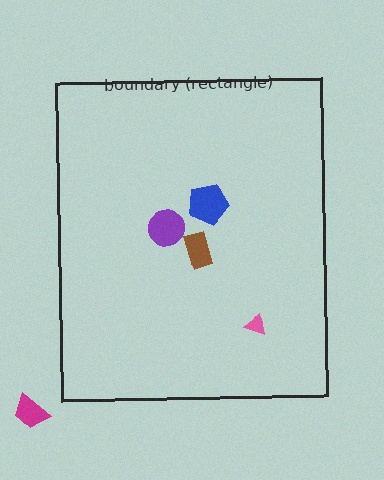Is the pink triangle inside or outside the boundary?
Inside.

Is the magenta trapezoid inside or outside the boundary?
Outside.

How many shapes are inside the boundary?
4 inside, 1 outside.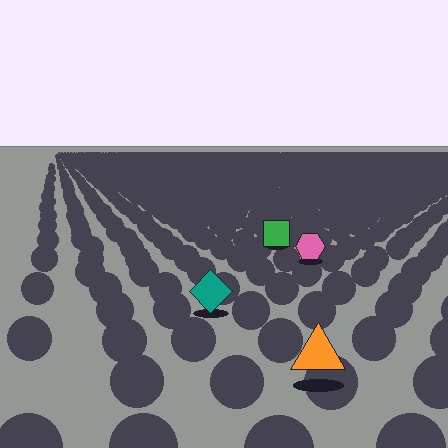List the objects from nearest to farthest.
From nearest to farthest: the orange triangle, the teal diamond, the pink hexagon, the green square.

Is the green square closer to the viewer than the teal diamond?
No. The teal diamond is closer — you can tell from the texture gradient: the ground texture is coarser near it.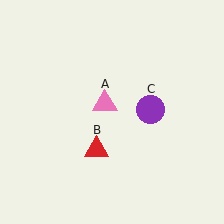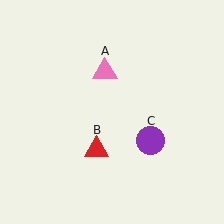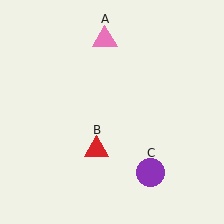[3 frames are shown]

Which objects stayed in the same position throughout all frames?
Red triangle (object B) remained stationary.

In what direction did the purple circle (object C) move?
The purple circle (object C) moved down.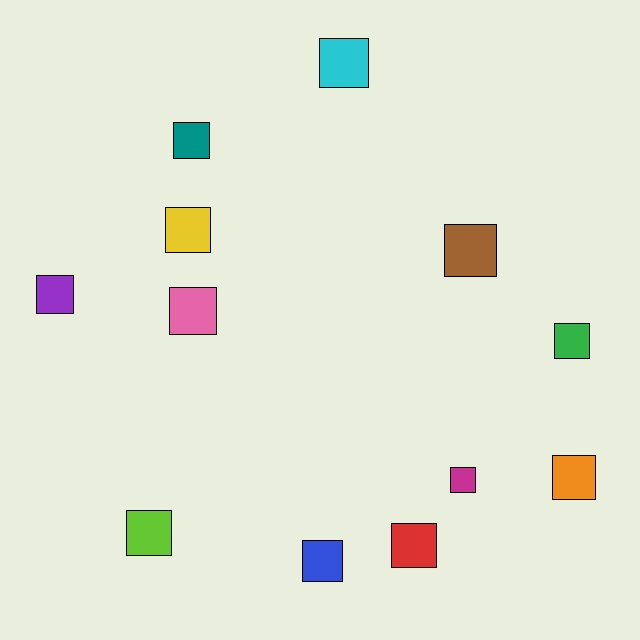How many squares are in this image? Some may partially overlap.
There are 12 squares.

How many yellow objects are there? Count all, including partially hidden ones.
There is 1 yellow object.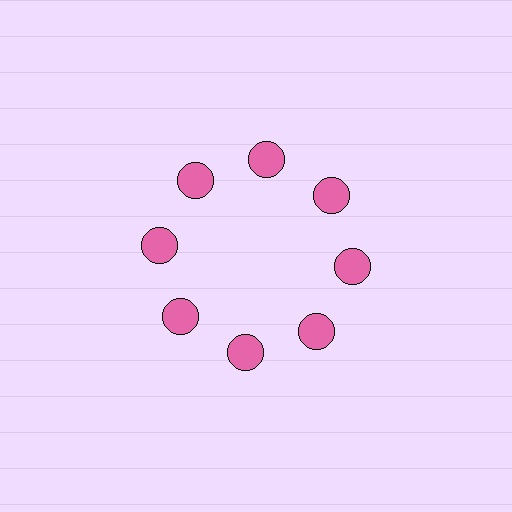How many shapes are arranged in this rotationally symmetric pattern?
There are 8 shapes, arranged in 8 groups of 1.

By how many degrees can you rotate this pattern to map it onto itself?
The pattern maps onto itself every 45 degrees of rotation.